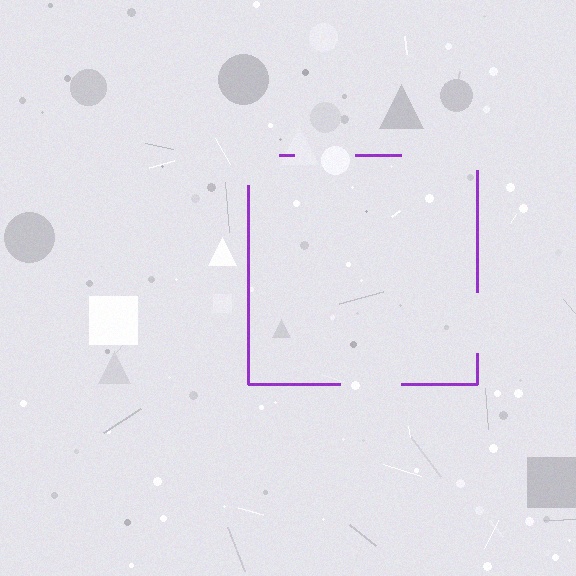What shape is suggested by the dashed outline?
The dashed outline suggests a square.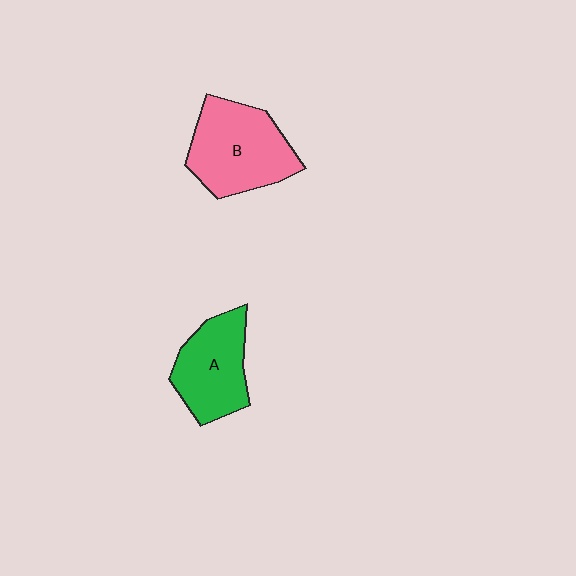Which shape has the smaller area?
Shape A (green).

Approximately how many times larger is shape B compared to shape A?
Approximately 1.2 times.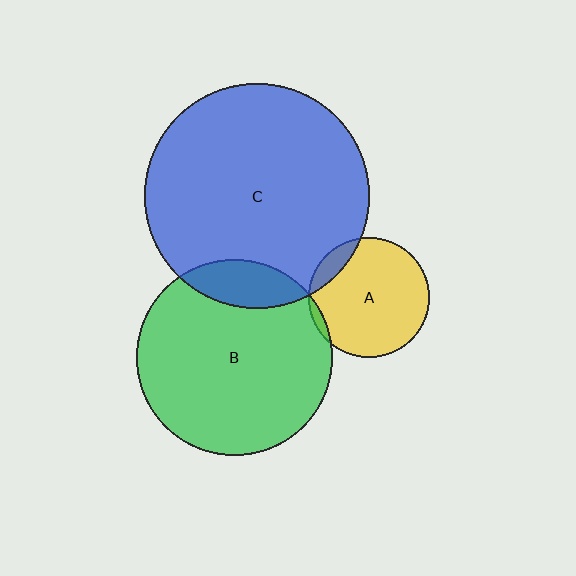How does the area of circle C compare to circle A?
Approximately 3.5 times.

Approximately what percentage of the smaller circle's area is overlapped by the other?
Approximately 15%.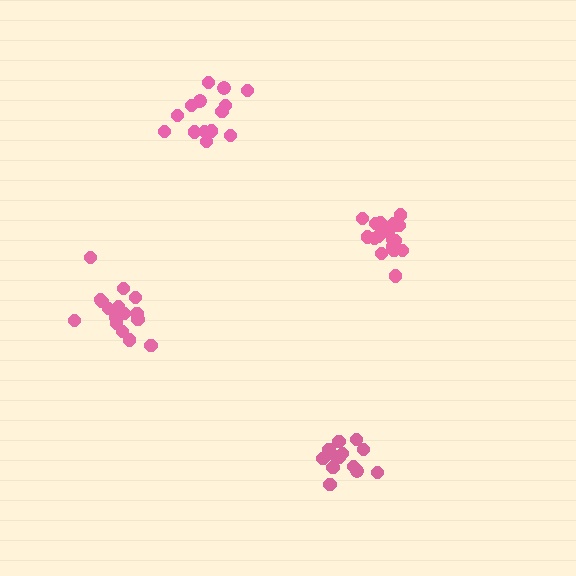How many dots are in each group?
Group 1: 19 dots, Group 2: 18 dots, Group 3: 14 dots, Group 4: 13 dots (64 total).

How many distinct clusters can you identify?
There are 4 distinct clusters.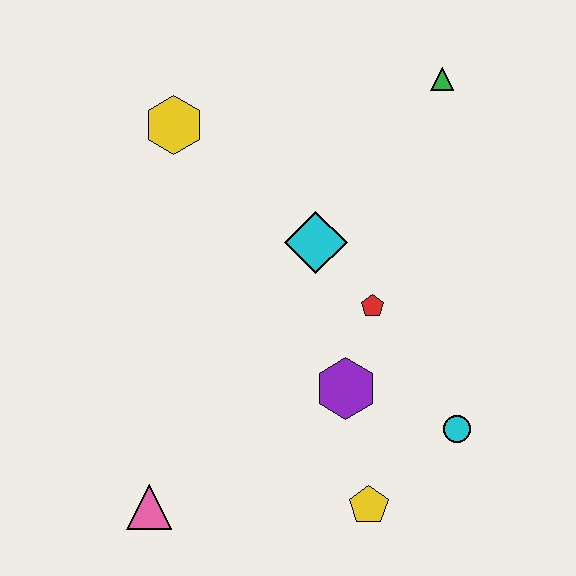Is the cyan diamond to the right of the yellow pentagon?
No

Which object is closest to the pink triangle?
The yellow pentagon is closest to the pink triangle.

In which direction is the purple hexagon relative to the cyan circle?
The purple hexagon is to the left of the cyan circle.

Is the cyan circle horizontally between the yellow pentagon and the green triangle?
No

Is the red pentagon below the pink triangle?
No